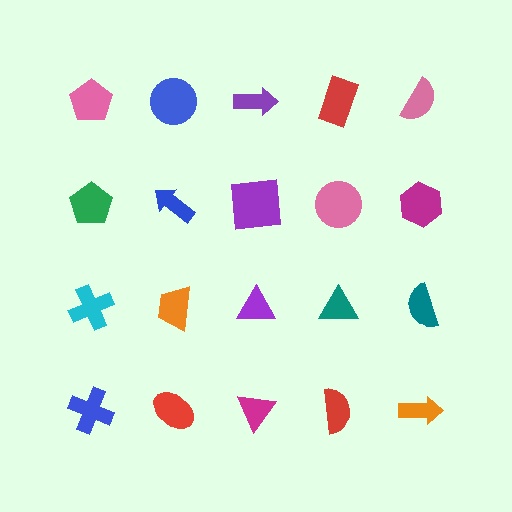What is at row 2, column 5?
A magenta hexagon.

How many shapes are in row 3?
5 shapes.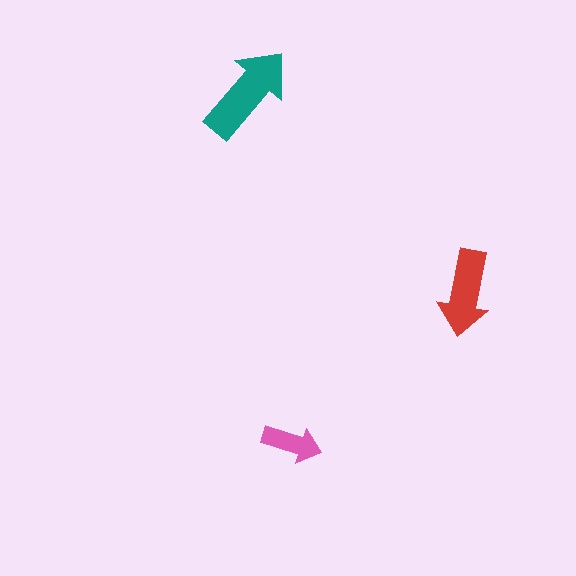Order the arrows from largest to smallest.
the teal one, the red one, the pink one.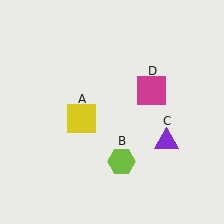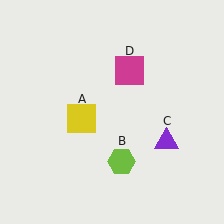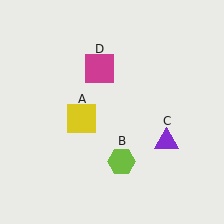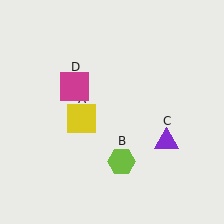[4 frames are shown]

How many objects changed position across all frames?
1 object changed position: magenta square (object D).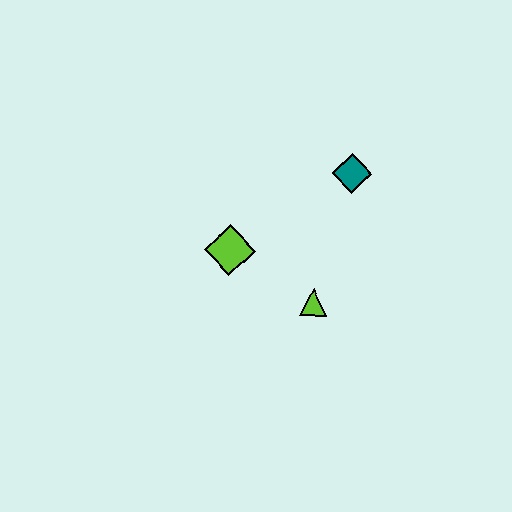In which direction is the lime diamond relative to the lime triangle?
The lime diamond is to the left of the lime triangle.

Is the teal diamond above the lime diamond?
Yes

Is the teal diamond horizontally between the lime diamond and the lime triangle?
No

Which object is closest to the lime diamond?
The lime triangle is closest to the lime diamond.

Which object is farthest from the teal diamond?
The lime diamond is farthest from the teal diamond.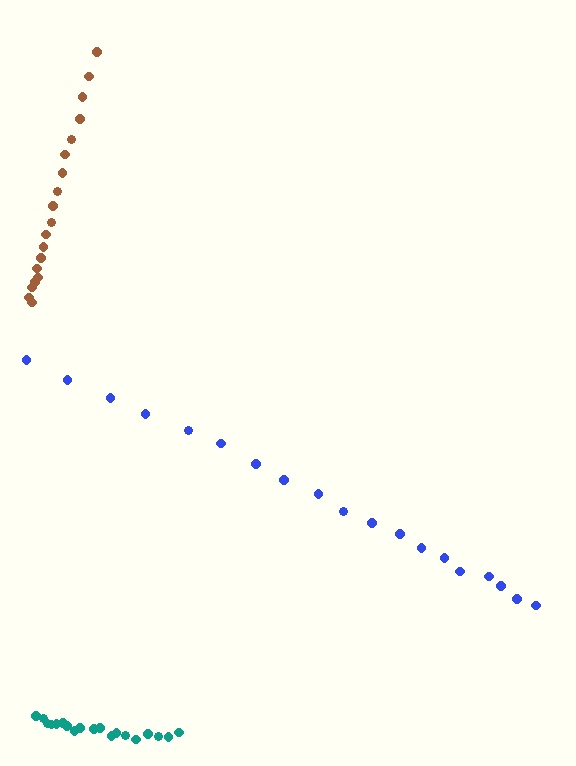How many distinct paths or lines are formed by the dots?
There are 3 distinct paths.